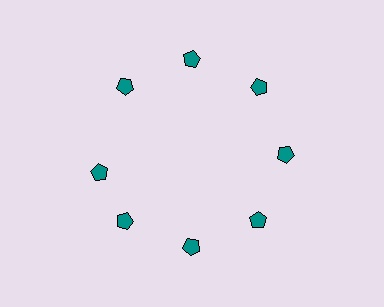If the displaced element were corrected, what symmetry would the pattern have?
It would have 8-fold rotational symmetry — the pattern would map onto itself every 45 degrees.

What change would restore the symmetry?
The symmetry would be restored by rotating it back into even spacing with its neighbors so that all 8 pentagons sit at equal angles and equal distance from the center.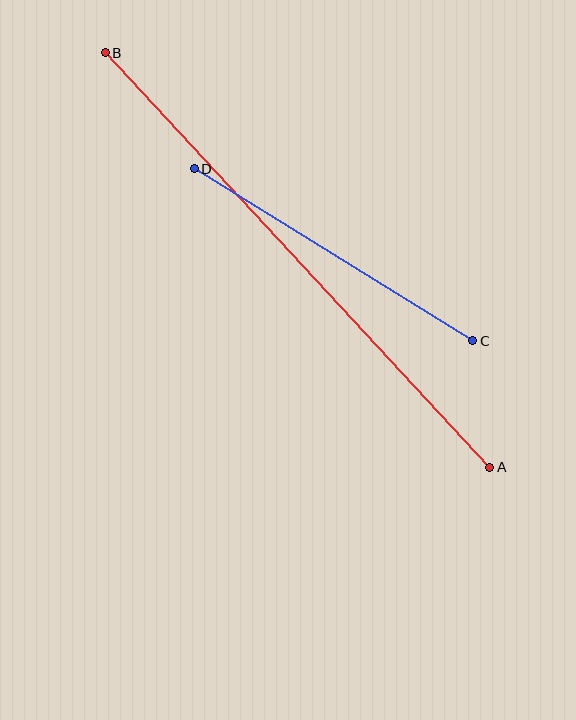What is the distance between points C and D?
The distance is approximately 327 pixels.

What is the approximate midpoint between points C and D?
The midpoint is at approximately (334, 255) pixels.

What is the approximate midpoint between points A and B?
The midpoint is at approximately (297, 260) pixels.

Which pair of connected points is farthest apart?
Points A and B are farthest apart.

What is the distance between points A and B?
The distance is approximately 566 pixels.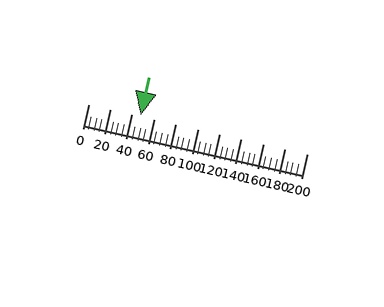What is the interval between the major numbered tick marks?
The major tick marks are spaced 20 units apart.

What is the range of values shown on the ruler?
The ruler shows values from 0 to 200.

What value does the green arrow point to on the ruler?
The green arrow points to approximately 48.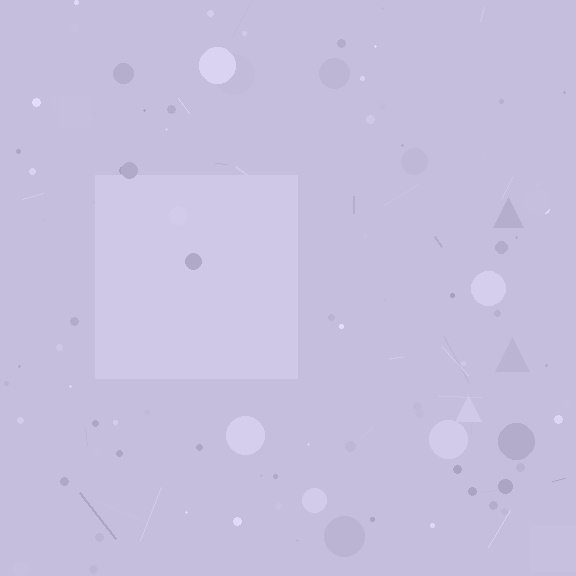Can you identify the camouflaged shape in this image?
The camouflaged shape is a square.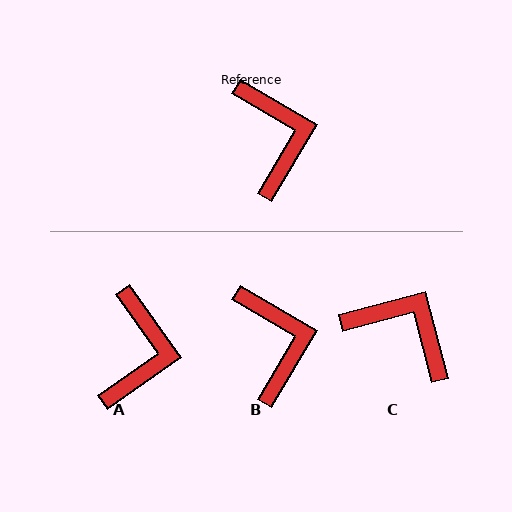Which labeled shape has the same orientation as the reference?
B.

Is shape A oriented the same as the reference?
No, it is off by about 24 degrees.